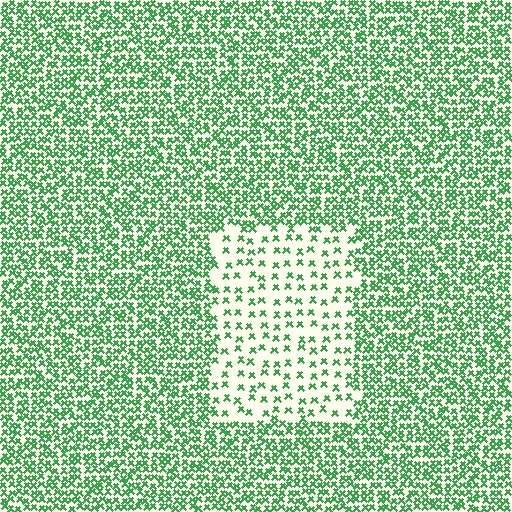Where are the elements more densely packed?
The elements are more densely packed outside the rectangle boundary.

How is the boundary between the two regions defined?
The boundary is defined by a change in element density (approximately 2.7x ratio). All elements are the same color, size, and shape.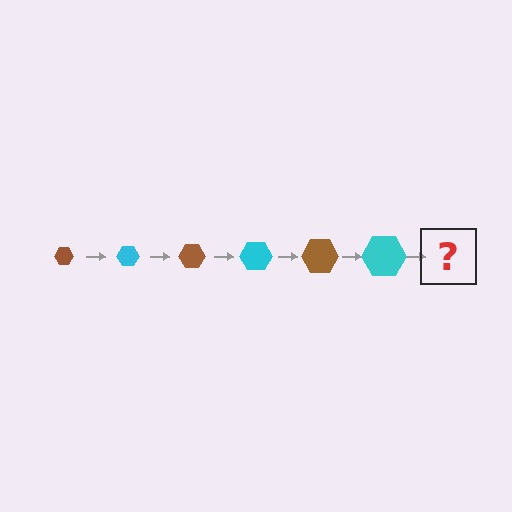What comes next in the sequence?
The next element should be a brown hexagon, larger than the previous one.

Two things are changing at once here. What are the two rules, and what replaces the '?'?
The two rules are that the hexagon grows larger each step and the color cycles through brown and cyan. The '?' should be a brown hexagon, larger than the previous one.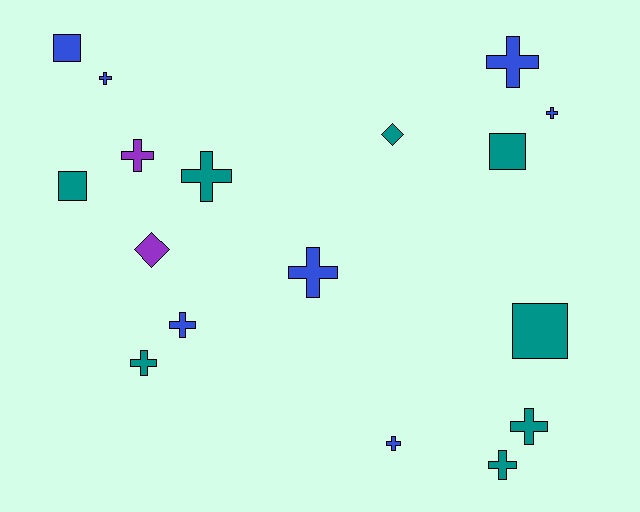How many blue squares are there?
There is 1 blue square.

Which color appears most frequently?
Teal, with 8 objects.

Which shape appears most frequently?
Cross, with 11 objects.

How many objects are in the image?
There are 17 objects.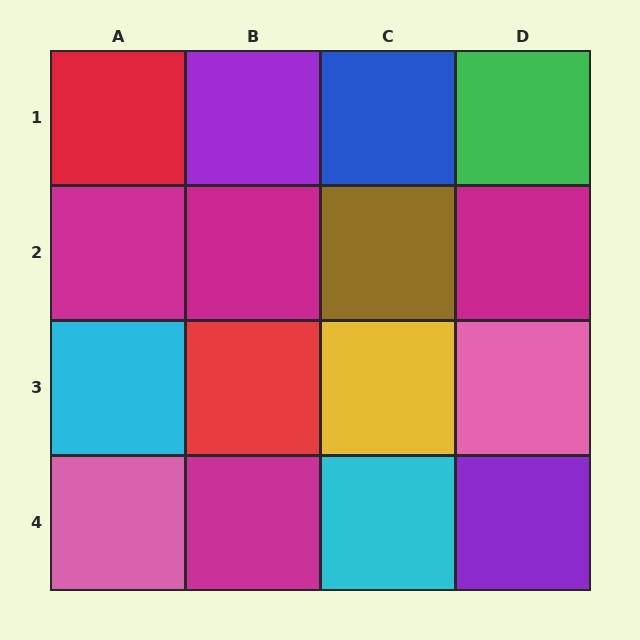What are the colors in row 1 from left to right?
Red, purple, blue, green.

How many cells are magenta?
4 cells are magenta.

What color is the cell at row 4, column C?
Cyan.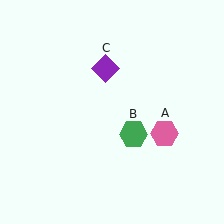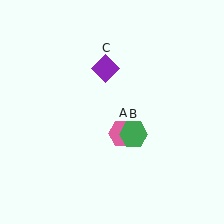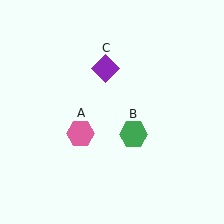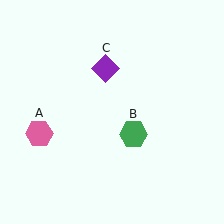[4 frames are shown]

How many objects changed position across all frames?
1 object changed position: pink hexagon (object A).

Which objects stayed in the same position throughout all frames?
Green hexagon (object B) and purple diamond (object C) remained stationary.